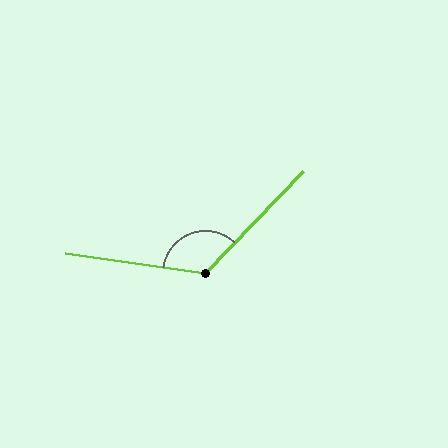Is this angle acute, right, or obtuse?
It is obtuse.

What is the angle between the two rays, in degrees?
Approximately 126 degrees.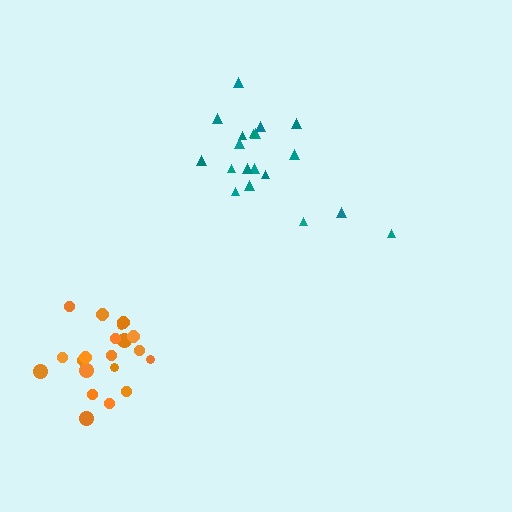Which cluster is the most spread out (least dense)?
Teal.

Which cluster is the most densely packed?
Orange.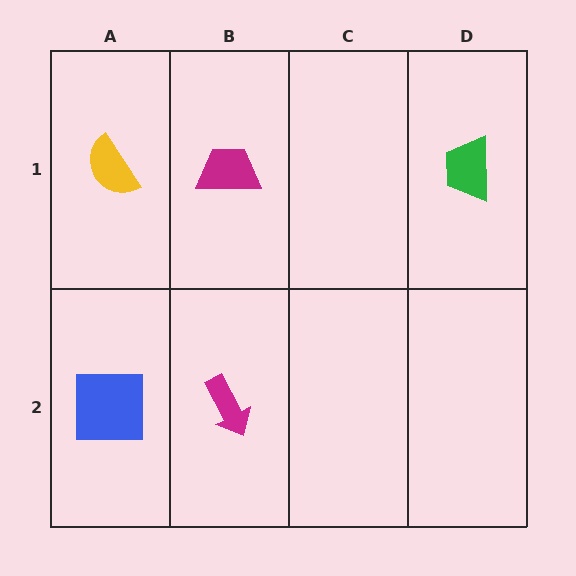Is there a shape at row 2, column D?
No, that cell is empty.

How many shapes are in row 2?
2 shapes.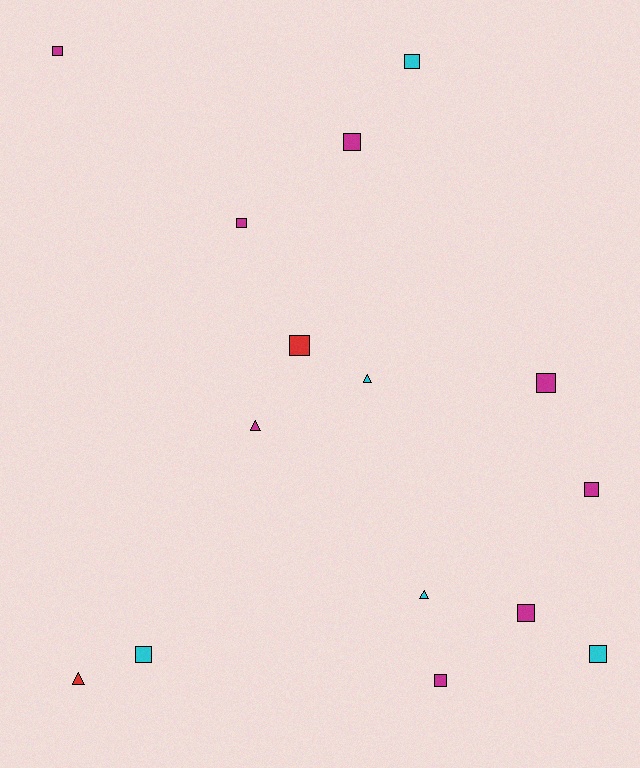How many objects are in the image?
There are 15 objects.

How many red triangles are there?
There is 1 red triangle.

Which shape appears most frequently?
Square, with 11 objects.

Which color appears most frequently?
Magenta, with 8 objects.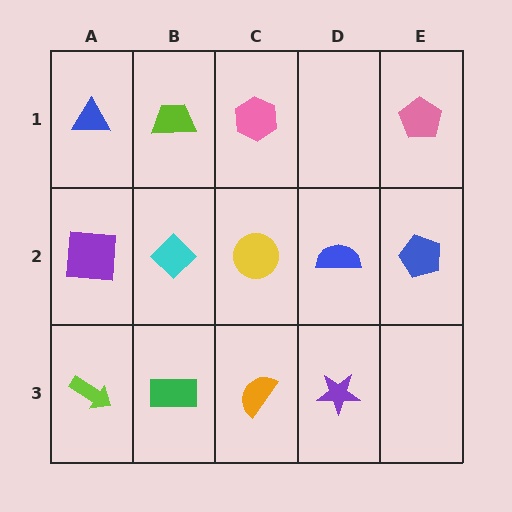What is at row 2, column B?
A cyan diamond.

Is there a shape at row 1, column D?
No, that cell is empty.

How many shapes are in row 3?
4 shapes.